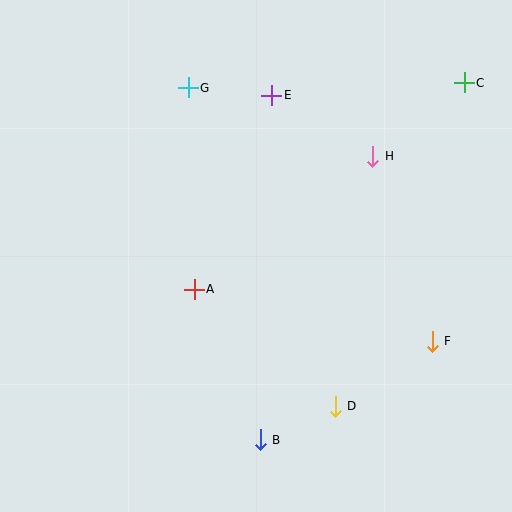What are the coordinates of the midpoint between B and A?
The midpoint between B and A is at (227, 364).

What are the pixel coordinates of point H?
Point H is at (373, 156).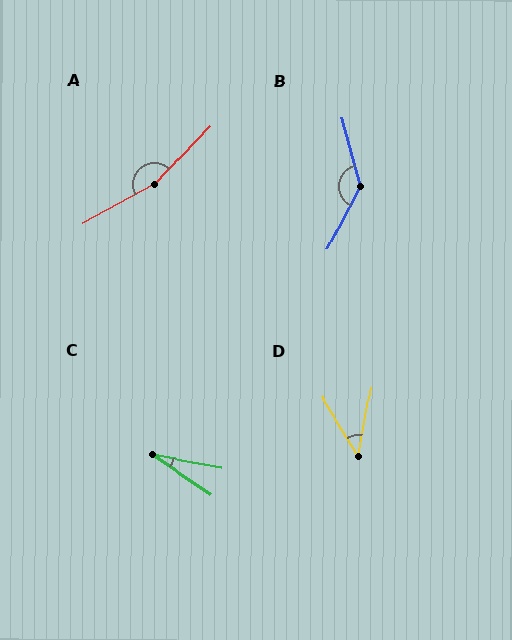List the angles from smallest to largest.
C (24°), D (42°), B (138°), A (162°).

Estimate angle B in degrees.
Approximately 138 degrees.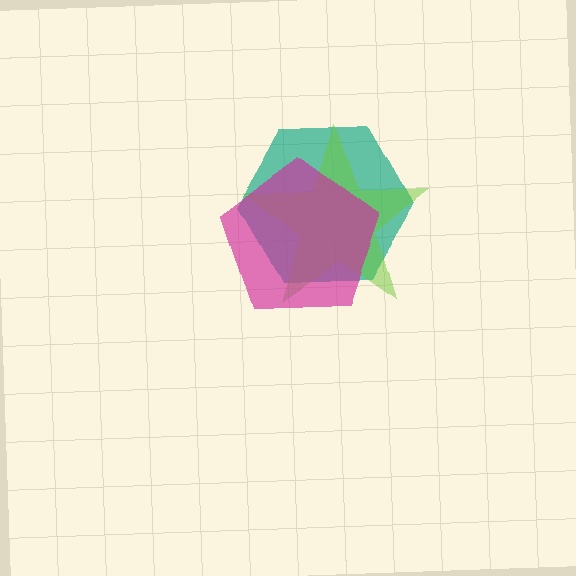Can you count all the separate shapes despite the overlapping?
Yes, there are 3 separate shapes.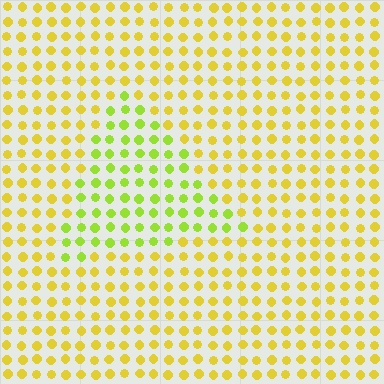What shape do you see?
I see a triangle.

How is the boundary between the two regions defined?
The boundary is defined purely by a slight shift in hue (about 33 degrees). Spacing, size, and orientation are identical on both sides.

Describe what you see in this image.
The image is filled with small yellow elements in a uniform arrangement. A triangle-shaped region is visible where the elements are tinted to a slightly different hue, forming a subtle color boundary.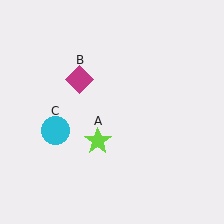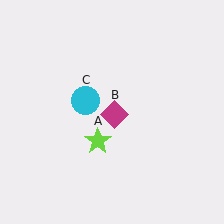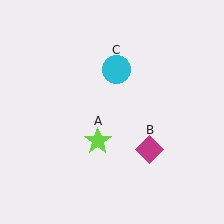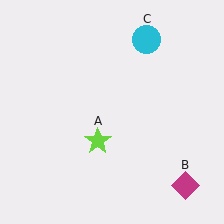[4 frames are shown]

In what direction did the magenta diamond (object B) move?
The magenta diamond (object B) moved down and to the right.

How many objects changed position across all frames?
2 objects changed position: magenta diamond (object B), cyan circle (object C).